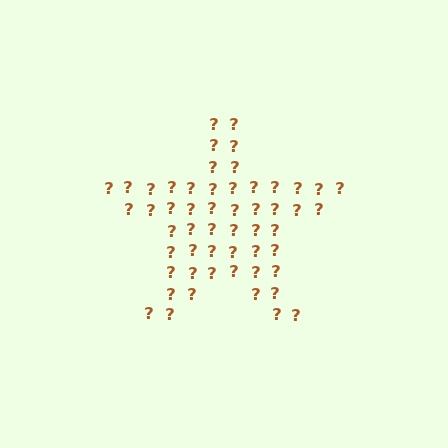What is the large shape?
The large shape is a star.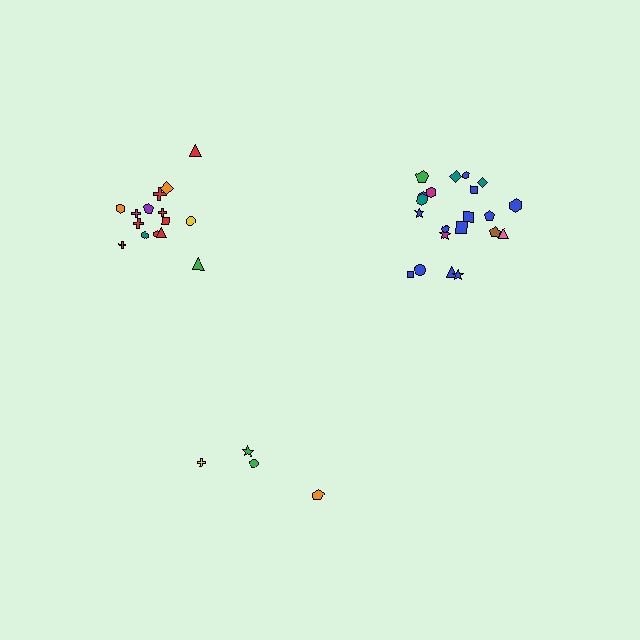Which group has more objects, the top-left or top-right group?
The top-right group.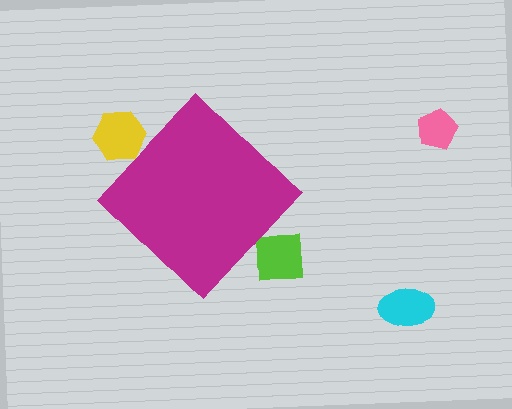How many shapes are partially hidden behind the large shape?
2 shapes are partially hidden.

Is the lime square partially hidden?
Yes, the lime square is partially hidden behind the magenta diamond.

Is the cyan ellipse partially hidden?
No, the cyan ellipse is fully visible.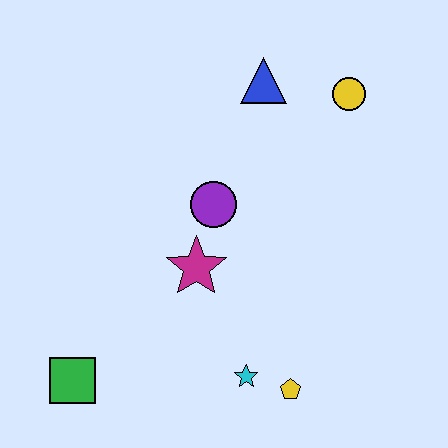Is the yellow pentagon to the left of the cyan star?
No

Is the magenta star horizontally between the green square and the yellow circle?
Yes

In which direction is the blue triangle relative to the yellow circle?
The blue triangle is to the left of the yellow circle.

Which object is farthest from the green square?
The yellow circle is farthest from the green square.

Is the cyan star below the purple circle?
Yes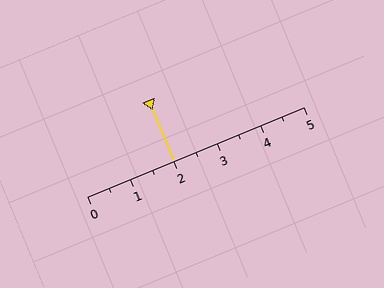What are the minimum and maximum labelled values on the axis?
The axis runs from 0 to 5.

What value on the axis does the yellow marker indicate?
The marker indicates approximately 2.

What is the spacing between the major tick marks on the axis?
The major ticks are spaced 1 apart.